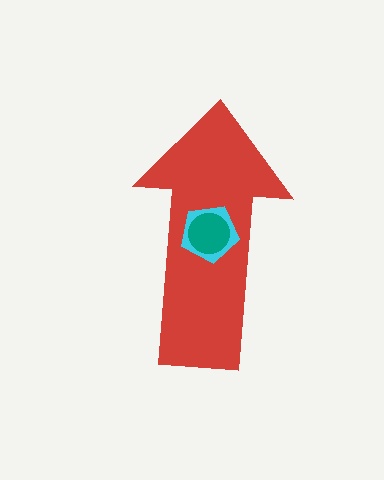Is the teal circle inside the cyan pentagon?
Yes.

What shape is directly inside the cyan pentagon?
The teal circle.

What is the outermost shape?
The red arrow.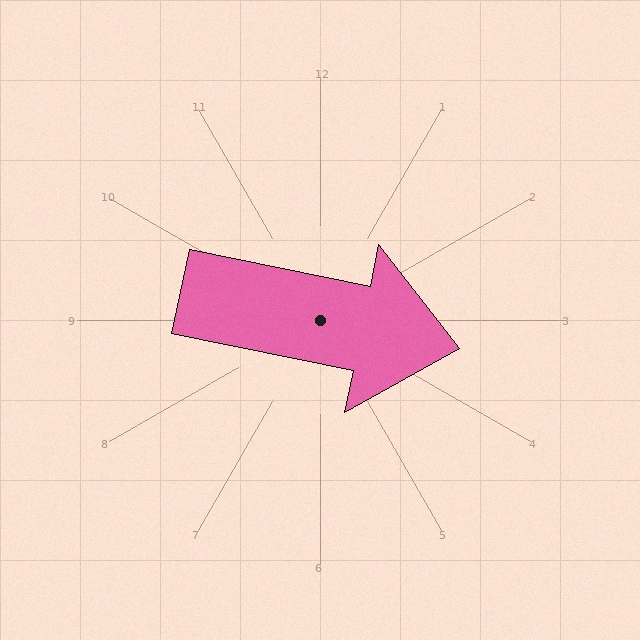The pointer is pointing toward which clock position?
Roughly 3 o'clock.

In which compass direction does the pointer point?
East.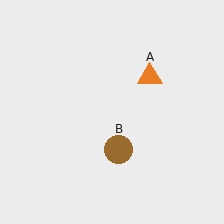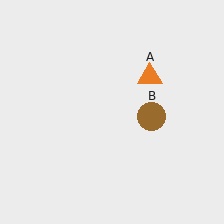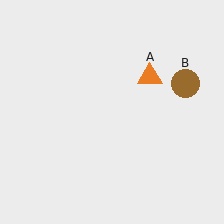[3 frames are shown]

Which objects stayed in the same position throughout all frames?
Orange triangle (object A) remained stationary.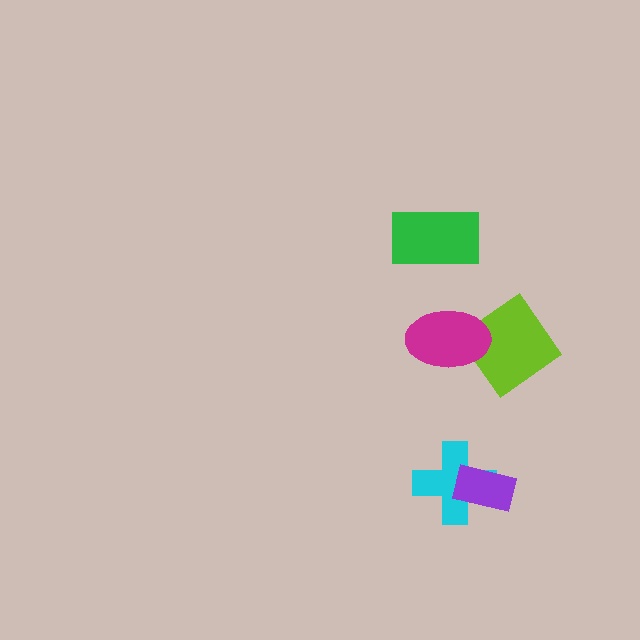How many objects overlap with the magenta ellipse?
1 object overlaps with the magenta ellipse.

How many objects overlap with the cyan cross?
1 object overlaps with the cyan cross.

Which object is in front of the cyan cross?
The purple rectangle is in front of the cyan cross.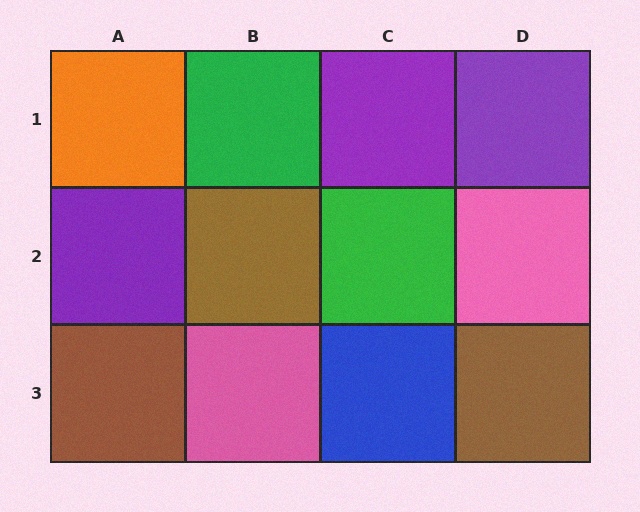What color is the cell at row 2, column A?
Purple.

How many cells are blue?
1 cell is blue.